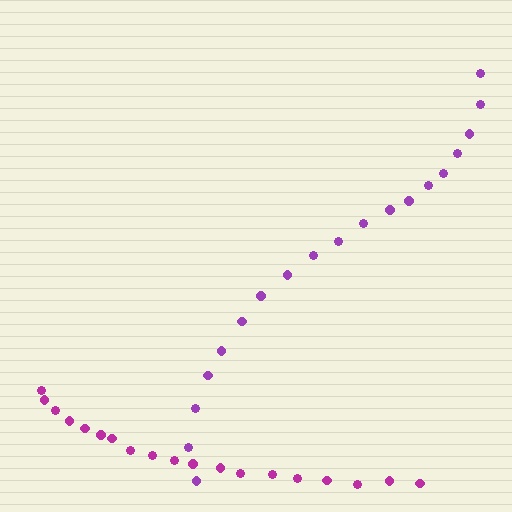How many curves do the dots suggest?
There are 2 distinct paths.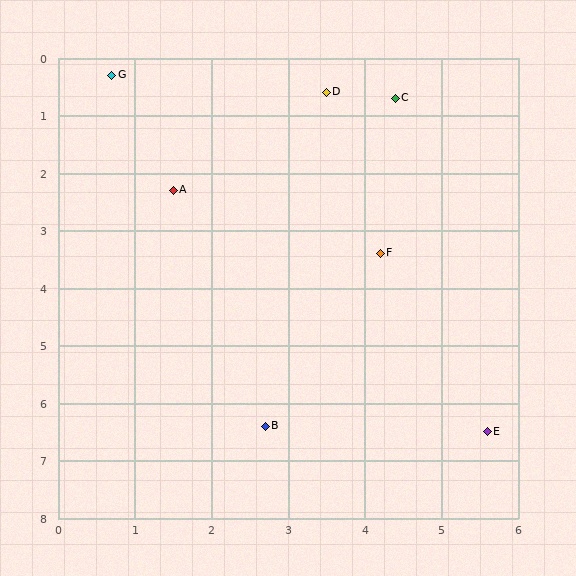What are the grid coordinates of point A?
Point A is at approximately (1.5, 2.3).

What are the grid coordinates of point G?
Point G is at approximately (0.7, 0.3).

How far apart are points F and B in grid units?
Points F and B are about 3.4 grid units apart.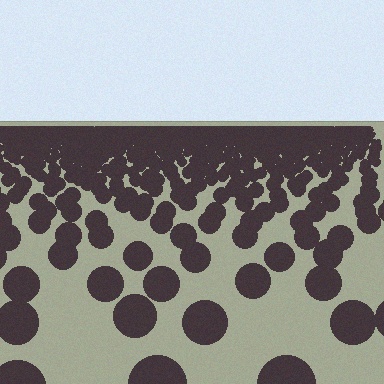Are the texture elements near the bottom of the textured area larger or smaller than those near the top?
Larger. Near the bottom, elements are closer to the viewer and appear at a bigger on-screen size.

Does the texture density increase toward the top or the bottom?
Density increases toward the top.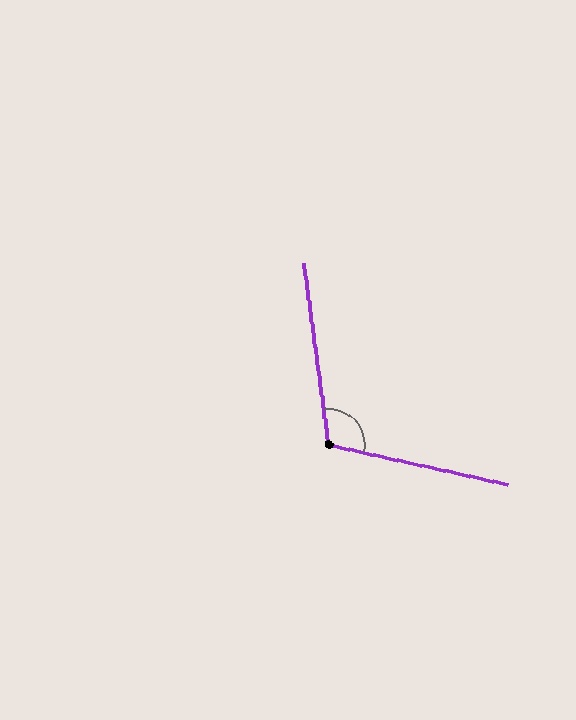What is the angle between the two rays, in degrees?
Approximately 110 degrees.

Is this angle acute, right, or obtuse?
It is obtuse.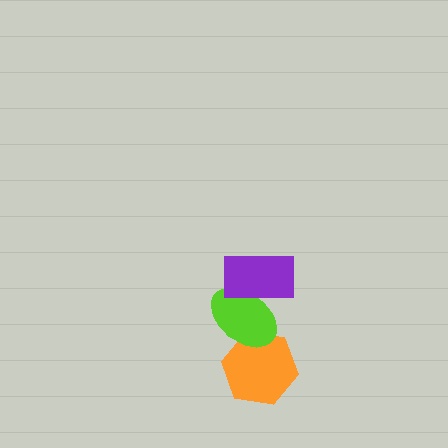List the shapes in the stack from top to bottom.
From top to bottom: the purple rectangle, the lime ellipse, the orange hexagon.